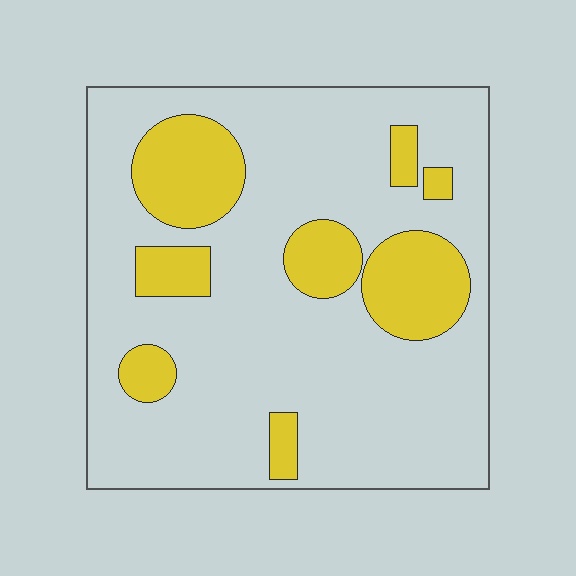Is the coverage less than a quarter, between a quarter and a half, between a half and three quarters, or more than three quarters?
Less than a quarter.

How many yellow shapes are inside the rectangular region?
8.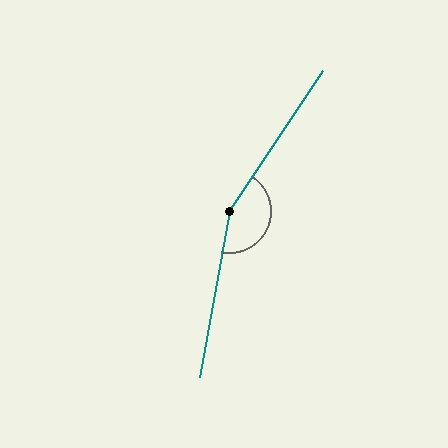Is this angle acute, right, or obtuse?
It is obtuse.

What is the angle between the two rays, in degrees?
Approximately 157 degrees.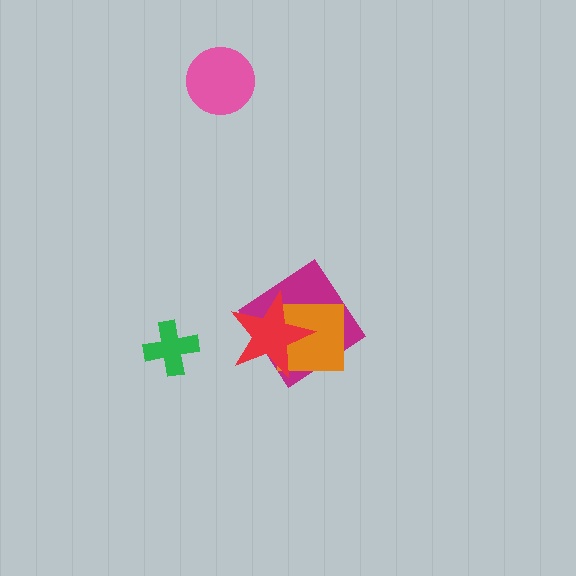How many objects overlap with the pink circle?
0 objects overlap with the pink circle.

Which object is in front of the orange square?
The red star is in front of the orange square.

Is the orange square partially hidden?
Yes, it is partially covered by another shape.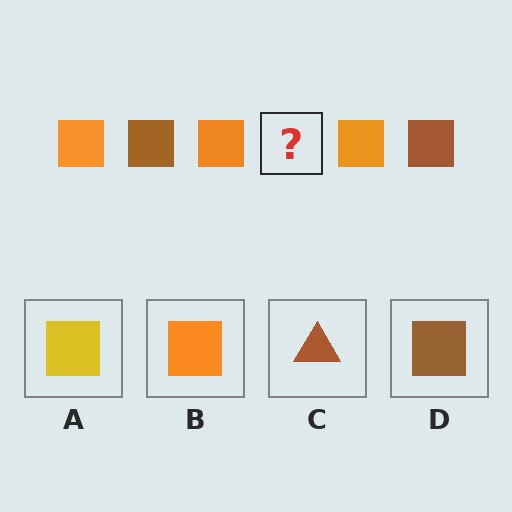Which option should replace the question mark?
Option D.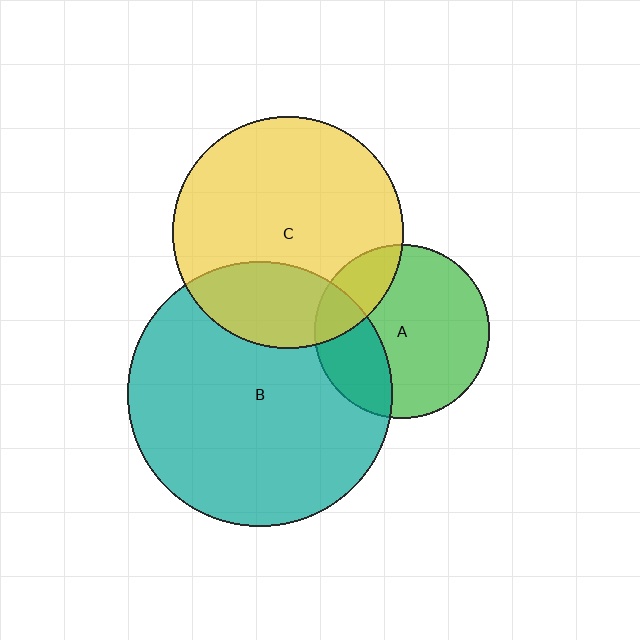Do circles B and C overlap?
Yes.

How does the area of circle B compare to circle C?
Approximately 1.3 times.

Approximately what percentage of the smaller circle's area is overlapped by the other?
Approximately 25%.